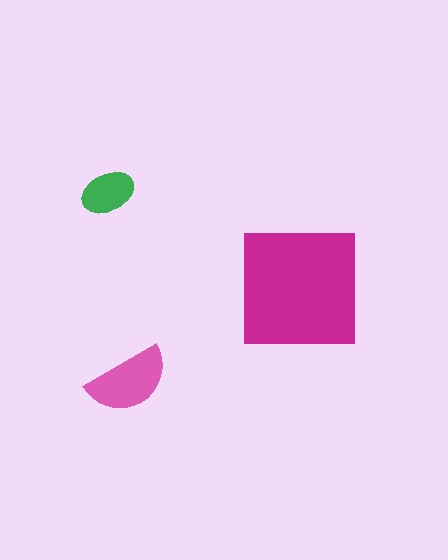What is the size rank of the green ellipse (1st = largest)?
3rd.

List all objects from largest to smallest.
The magenta square, the pink semicircle, the green ellipse.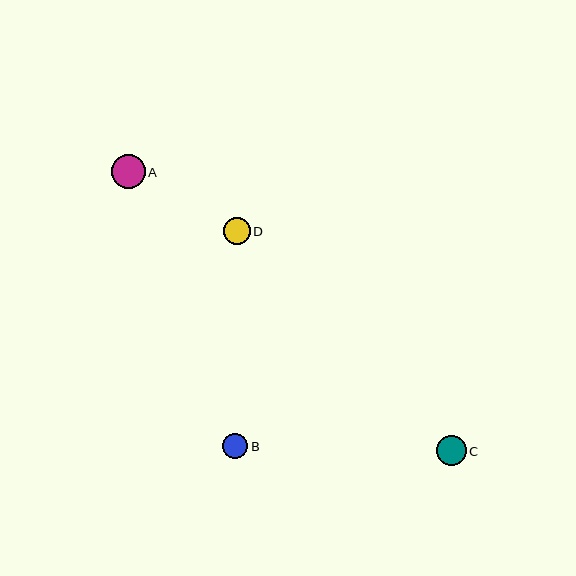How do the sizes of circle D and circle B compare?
Circle D and circle B are approximately the same size.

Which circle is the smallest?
Circle B is the smallest with a size of approximately 26 pixels.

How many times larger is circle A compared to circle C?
Circle A is approximately 1.1 times the size of circle C.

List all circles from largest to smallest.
From largest to smallest: A, C, D, B.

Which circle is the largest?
Circle A is the largest with a size of approximately 34 pixels.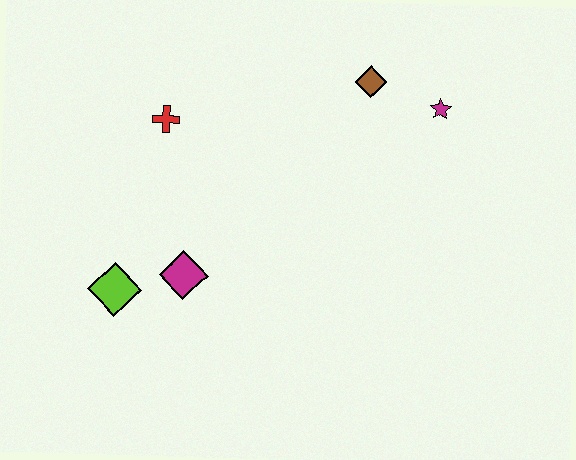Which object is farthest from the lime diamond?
The magenta star is farthest from the lime diamond.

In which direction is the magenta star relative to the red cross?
The magenta star is to the right of the red cross.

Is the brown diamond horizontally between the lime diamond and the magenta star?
Yes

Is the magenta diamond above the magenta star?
No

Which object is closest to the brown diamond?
The magenta star is closest to the brown diamond.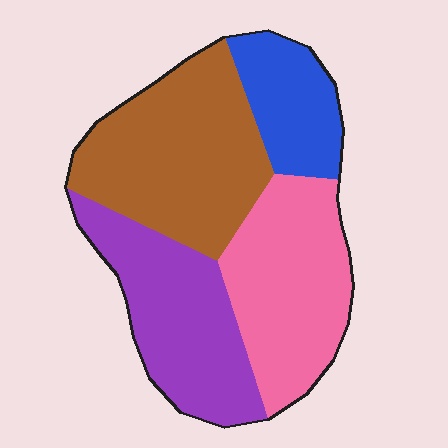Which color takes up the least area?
Blue, at roughly 15%.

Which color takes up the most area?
Brown, at roughly 35%.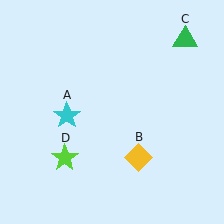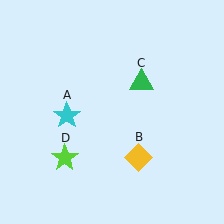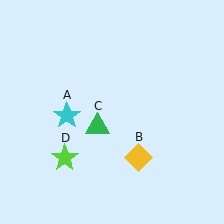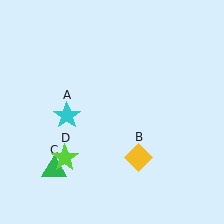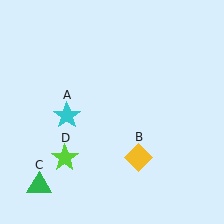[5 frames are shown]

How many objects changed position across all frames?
1 object changed position: green triangle (object C).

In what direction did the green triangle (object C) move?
The green triangle (object C) moved down and to the left.